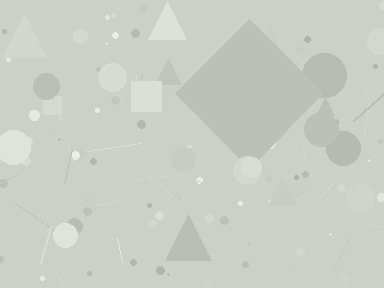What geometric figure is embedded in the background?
A diamond is embedded in the background.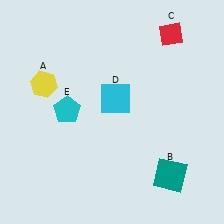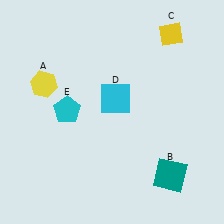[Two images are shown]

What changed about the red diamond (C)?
In Image 1, C is red. In Image 2, it changed to yellow.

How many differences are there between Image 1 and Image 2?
There is 1 difference between the two images.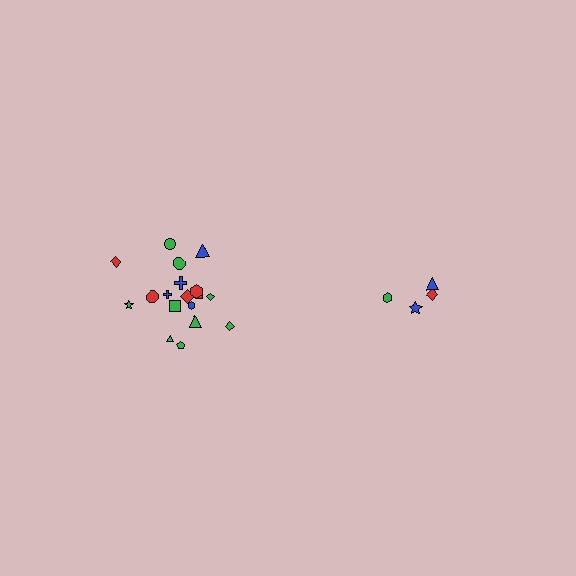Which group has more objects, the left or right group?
The left group.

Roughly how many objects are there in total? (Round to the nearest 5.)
Roughly 20 objects in total.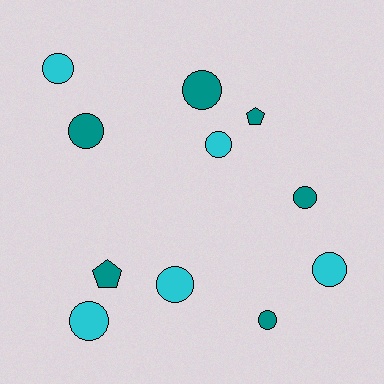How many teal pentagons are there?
There are 2 teal pentagons.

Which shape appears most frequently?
Circle, with 9 objects.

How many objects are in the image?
There are 11 objects.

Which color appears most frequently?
Teal, with 6 objects.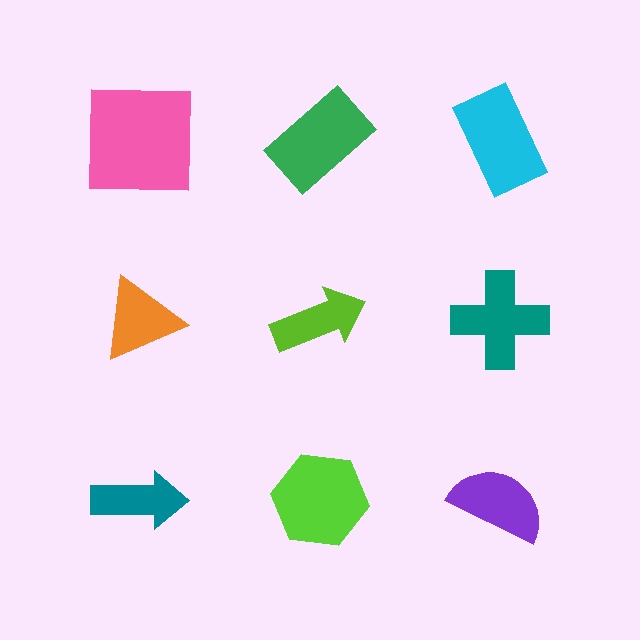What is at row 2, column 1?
An orange triangle.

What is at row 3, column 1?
A teal arrow.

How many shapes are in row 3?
3 shapes.